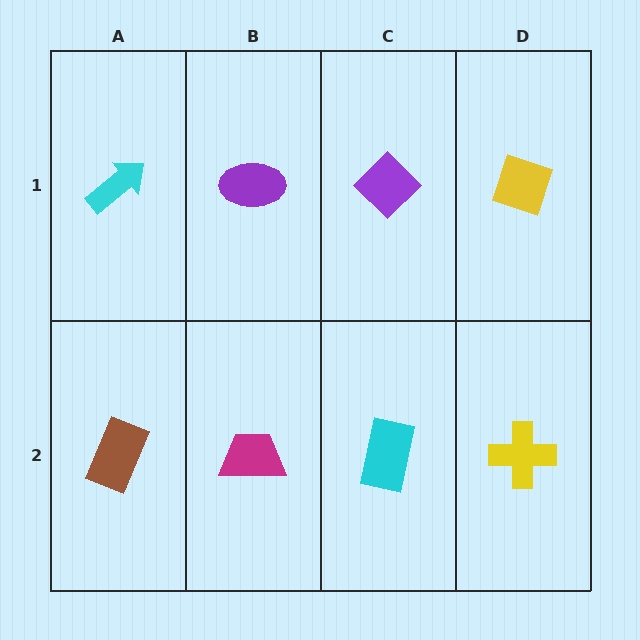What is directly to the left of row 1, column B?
A cyan arrow.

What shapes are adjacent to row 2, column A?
A cyan arrow (row 1, column A), a magenta trapezoid (row 2, column B).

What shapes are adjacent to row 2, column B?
A purple ellipse (row 1, column B), a brown rectangle (row 2, column A), a cyan rectangle (row 2, column C).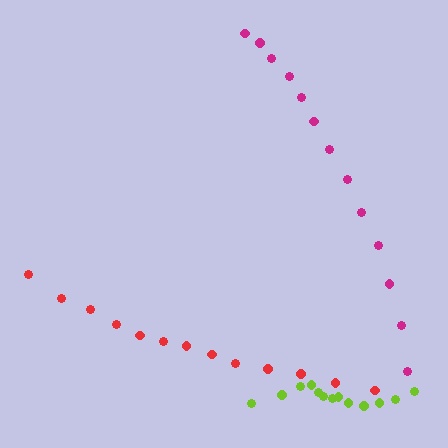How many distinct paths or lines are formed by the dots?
There are 3 distinct paths.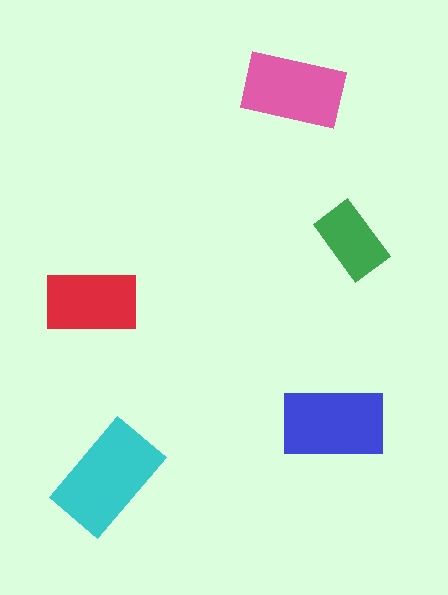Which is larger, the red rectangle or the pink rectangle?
The pink one.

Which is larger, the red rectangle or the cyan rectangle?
The cyan one.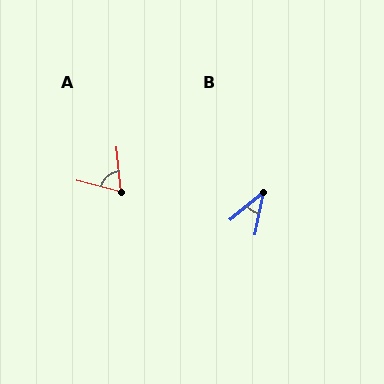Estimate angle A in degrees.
Approximately 70 degrees.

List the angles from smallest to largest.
B (40°), A (70°).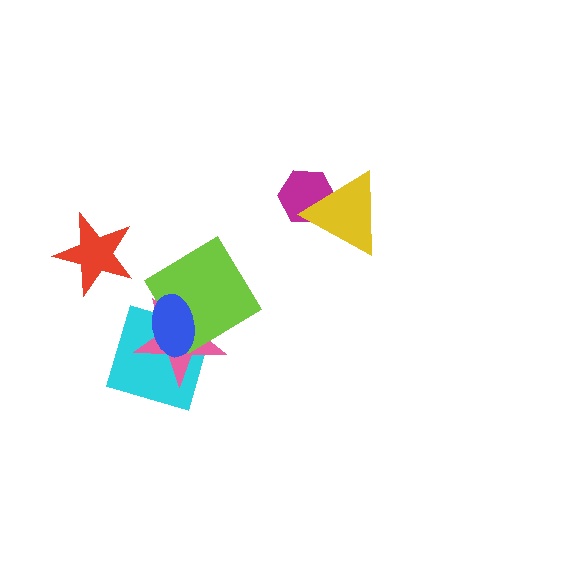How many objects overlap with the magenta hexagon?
1 object overlaps with the magenta hexagon.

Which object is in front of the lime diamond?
The blue ellipse is in front of the lime diamond.